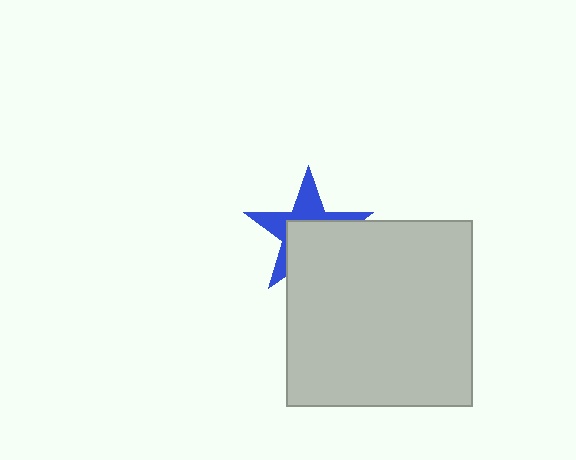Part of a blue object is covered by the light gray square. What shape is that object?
It is a star.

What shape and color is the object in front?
The object in front is a light gray square.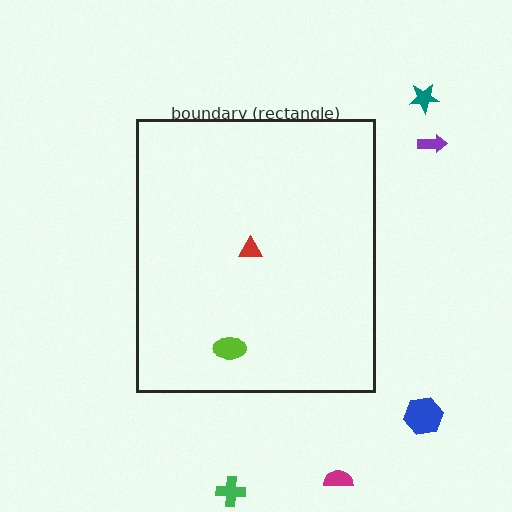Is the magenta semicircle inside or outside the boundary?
Outside.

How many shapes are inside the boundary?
2 inside, 5 outside.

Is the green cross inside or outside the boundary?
Outside.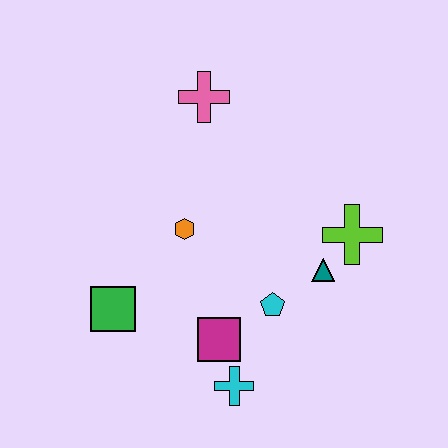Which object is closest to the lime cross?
The teal triangle is closest to the lime cross.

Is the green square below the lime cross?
Yes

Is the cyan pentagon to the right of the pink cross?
Yes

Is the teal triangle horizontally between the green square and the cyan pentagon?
No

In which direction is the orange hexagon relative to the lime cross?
The orange hexagon is to the left of the lime cross.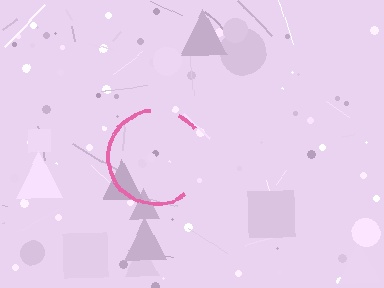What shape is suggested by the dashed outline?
The dashed outline suggests a circle.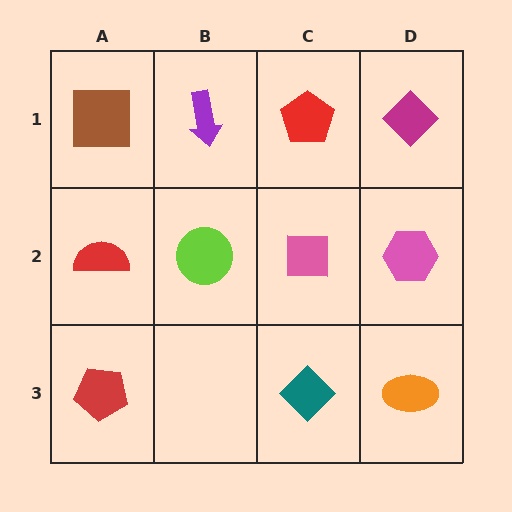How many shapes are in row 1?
4 shapes.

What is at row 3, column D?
An orange ellipse.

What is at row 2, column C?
A pink square.